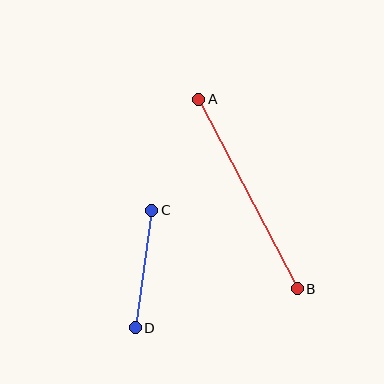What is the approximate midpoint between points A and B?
The midpoint is at approximately (248, 194) pixels.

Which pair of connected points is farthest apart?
Points A and B are farthest apart.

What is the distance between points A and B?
The distance is approximately 214 pixels.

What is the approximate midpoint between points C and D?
The midpoint is at approximately (144, 269) pixels.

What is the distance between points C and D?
The distance is approximately 119 pixels.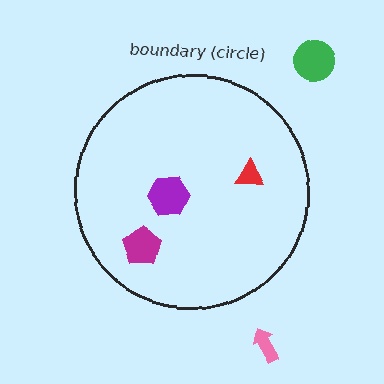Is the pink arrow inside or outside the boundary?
Outside.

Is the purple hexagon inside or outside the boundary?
Inside.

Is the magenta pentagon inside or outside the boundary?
Inside.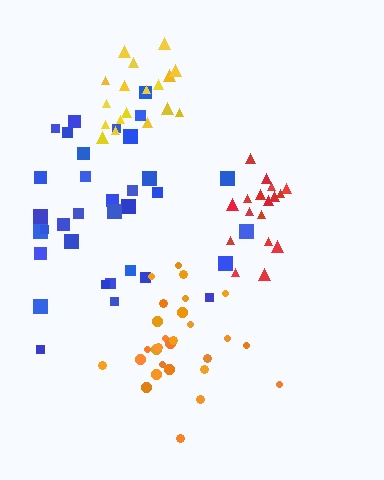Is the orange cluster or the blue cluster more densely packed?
Orange.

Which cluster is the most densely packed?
Yellow.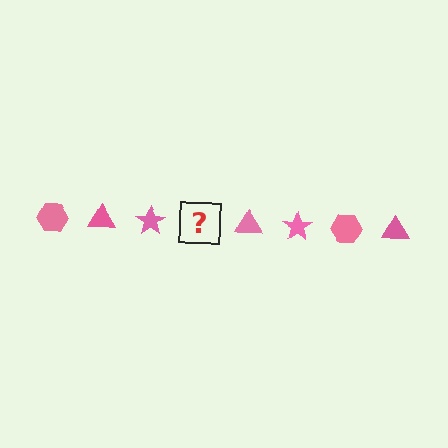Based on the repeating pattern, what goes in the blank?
The blank should be a pink hexagon.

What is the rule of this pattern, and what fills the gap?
The rule is that the pattern cycles through hexagon, triangle, star shapes in pink. The gap should be filled with a pink hexagon.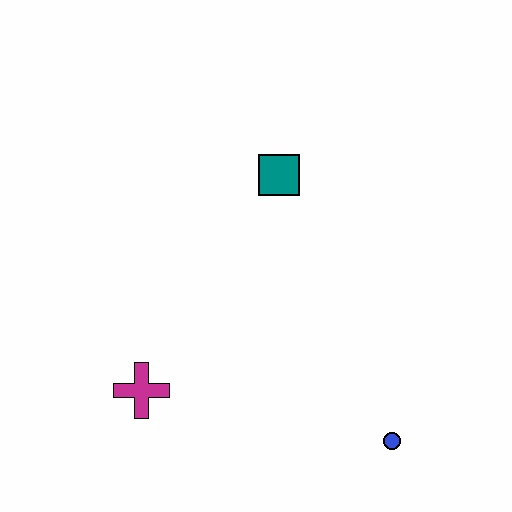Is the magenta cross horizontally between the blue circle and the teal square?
No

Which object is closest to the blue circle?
The magenta cross is closest to the blue circle.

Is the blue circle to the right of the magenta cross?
Yes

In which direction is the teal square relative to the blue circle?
The teal square is above the blue circle.